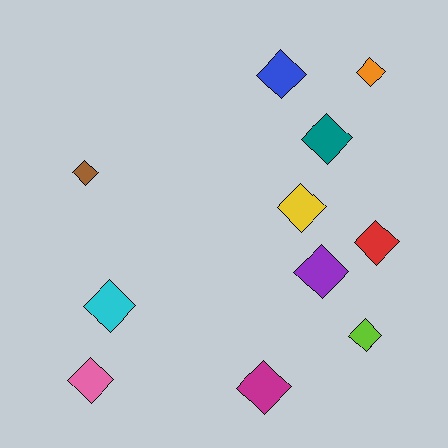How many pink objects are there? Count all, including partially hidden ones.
There is 1 pink object.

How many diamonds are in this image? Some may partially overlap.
There are 11 diamonds.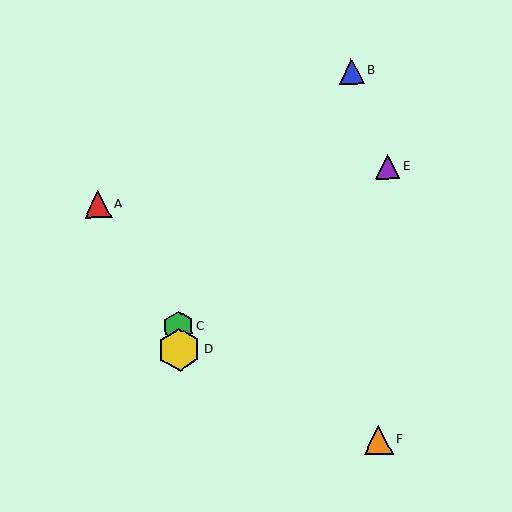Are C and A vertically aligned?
No, C is at x≈179 and A is at x≈98.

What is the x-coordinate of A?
Object A is at x≈98.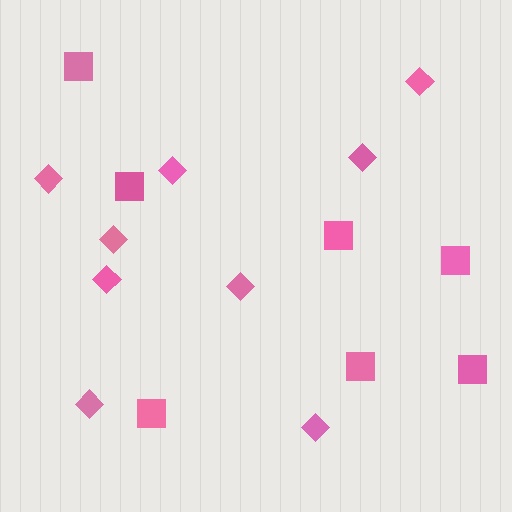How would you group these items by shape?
There are 2 groups: one group of diamonds (9) and one group of squares (7).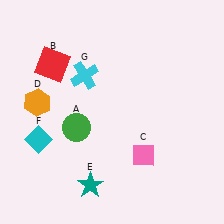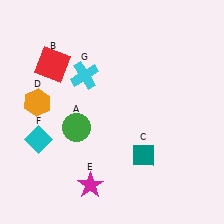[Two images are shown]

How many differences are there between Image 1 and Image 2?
There are 2 differences between the two images.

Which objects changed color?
C changed from pink to teal. E changed from teal to magenta.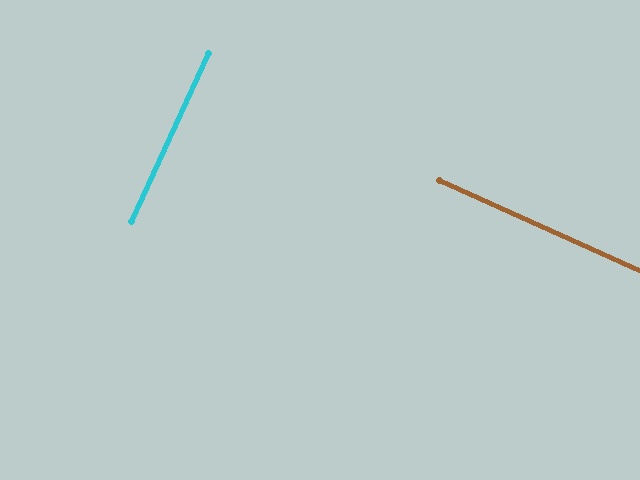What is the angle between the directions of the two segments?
Approximately 90 degrees.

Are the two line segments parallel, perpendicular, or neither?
Perpendicular — they meet at approximately 90°.